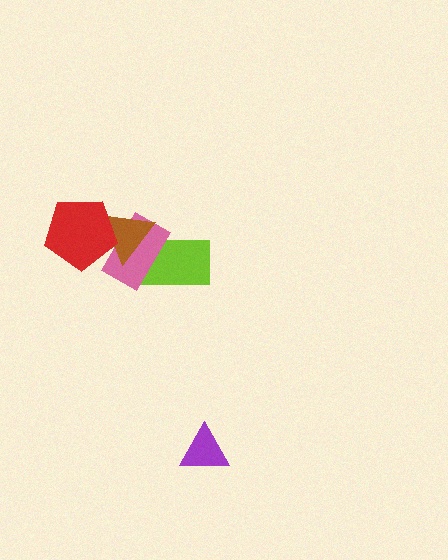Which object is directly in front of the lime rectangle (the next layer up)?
The pink rectangle is directly in front of the lime rectangle.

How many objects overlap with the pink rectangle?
3 objects overlap with the pink rectangle.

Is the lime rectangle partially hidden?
Yes, it is partially covered by another shape.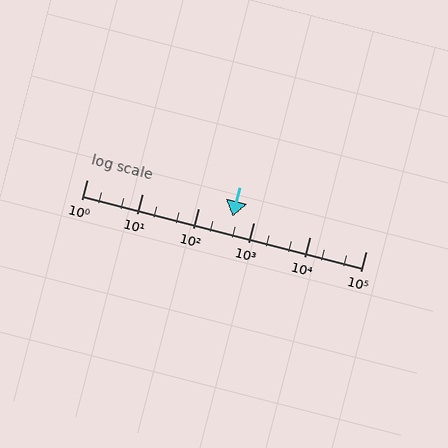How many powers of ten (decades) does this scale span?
The scale spans 5 decades, from 1 to 100000.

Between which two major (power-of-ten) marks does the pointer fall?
The pointer is between 100 and 1000.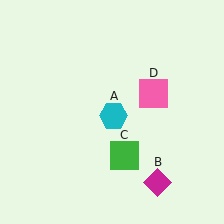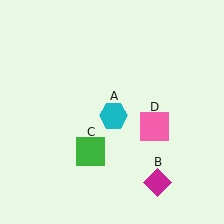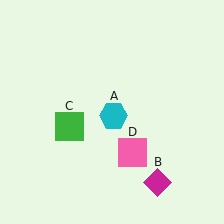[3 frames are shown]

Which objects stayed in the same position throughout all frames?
Cyan hexagon (object A) and magenta diamond (object B) remained stationary.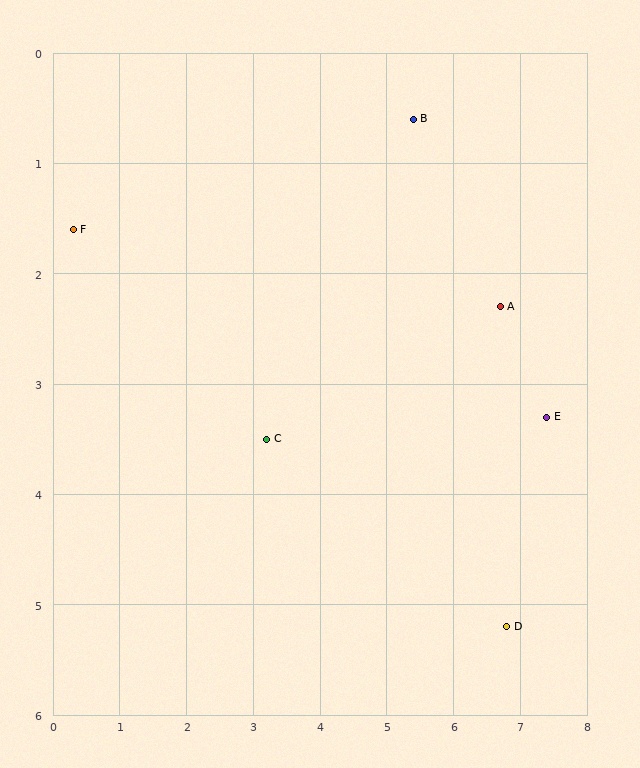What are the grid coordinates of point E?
Point E is at approximately (7.4, 3.3).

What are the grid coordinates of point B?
Point B is at approximately (5.4, 0.6).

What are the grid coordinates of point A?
Point A is at approximately (6.7, 2.3).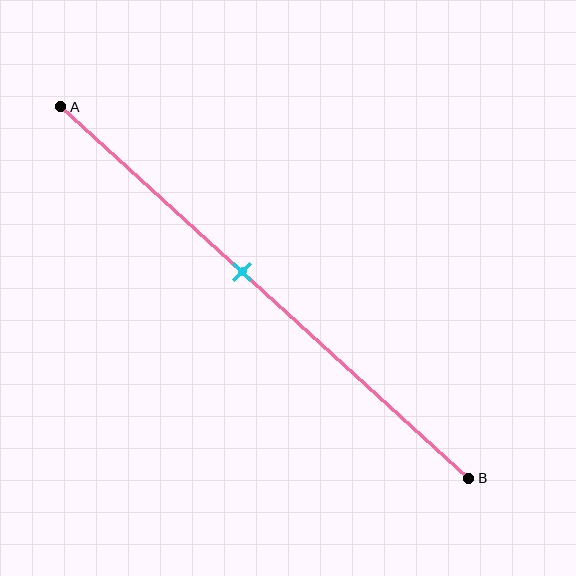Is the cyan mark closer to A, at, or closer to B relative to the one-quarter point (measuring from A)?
The cyan mark is closer to point B than the one-quarter point of segment AB.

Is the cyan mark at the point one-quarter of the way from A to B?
No, the mark is at about 45% from A, not at the 25% one-quarter point.